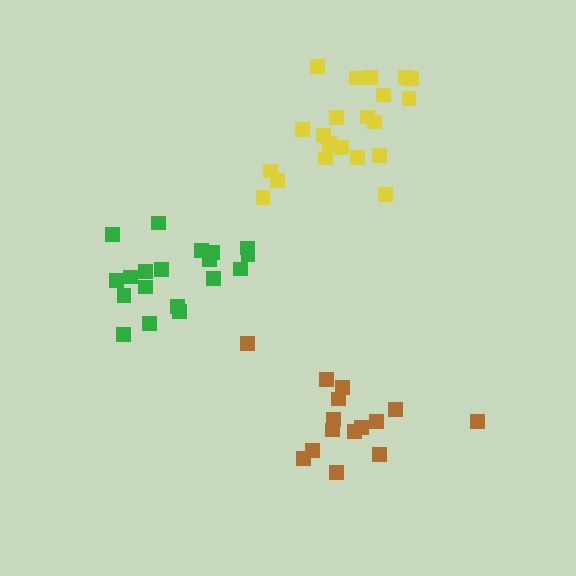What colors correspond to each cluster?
The clusters are colored: brown, green, yellow.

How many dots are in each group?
Group 1: 15 dots, Group 2: 19 dots, Group 3: 21 dots (55 total).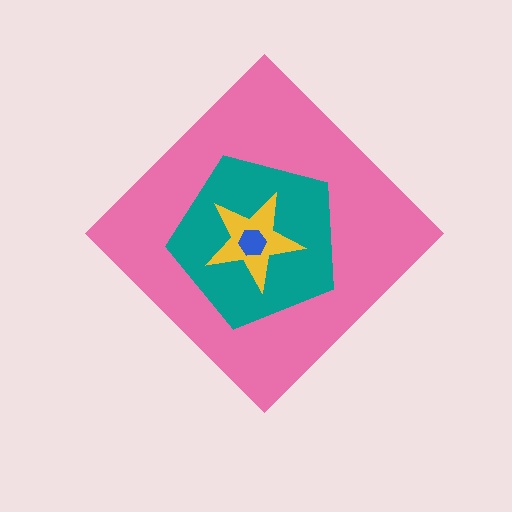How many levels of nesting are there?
4.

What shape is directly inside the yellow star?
The blue hexagon.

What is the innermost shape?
The blue hexagon.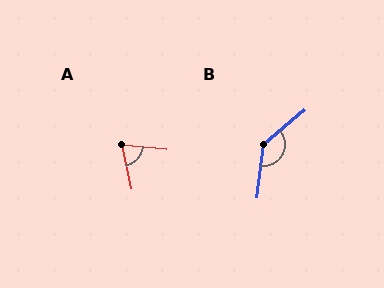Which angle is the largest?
B, at approximately 137 degrees.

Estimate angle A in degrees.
Approximately 73 degrees.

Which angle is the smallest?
A, at approximately 73 degrees.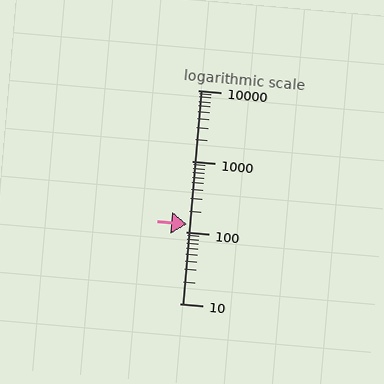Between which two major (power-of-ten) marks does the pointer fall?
The pointer is between 100 and 1000.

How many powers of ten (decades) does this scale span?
The scale spans 3 decades, from 10 to 10000.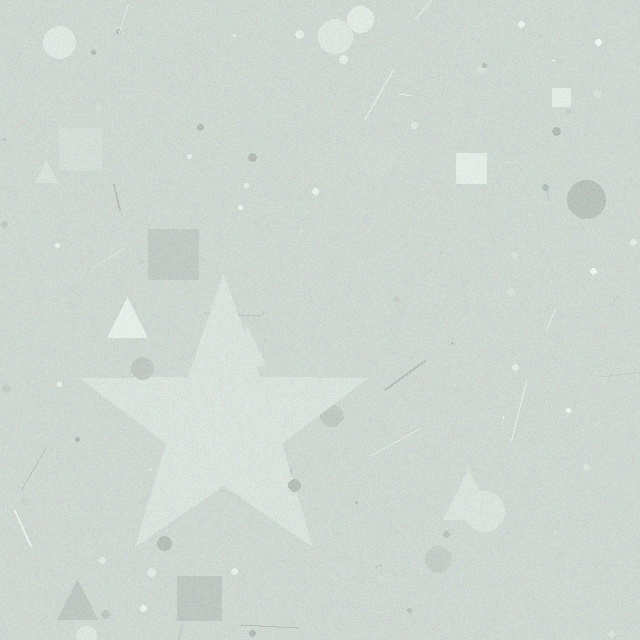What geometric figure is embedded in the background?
A star is embedded in the background.